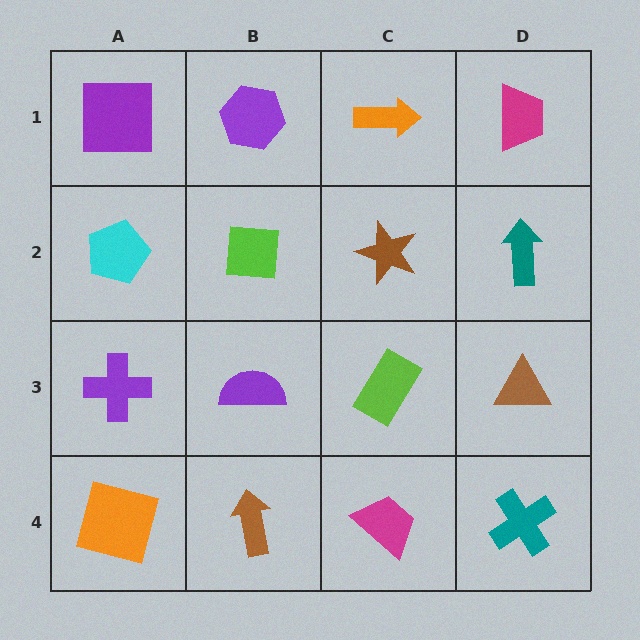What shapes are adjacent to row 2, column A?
A purple square (row 1, column A), a purple cross (row 3, column A), a lime square (row 2, column B).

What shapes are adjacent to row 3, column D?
A teal arrow (row 2, column D), a teal cross (row 4, column D), a lime rectangle (row 3, column C).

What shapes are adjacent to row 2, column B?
A purple hexagon (row 1, column B), a purple semicircle (row 3, column B), a cyan pentagon (row 2, column A), a brown star (row 2, column C).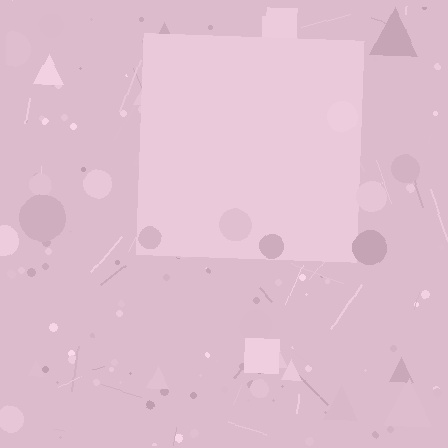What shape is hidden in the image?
A square is hidden in the image.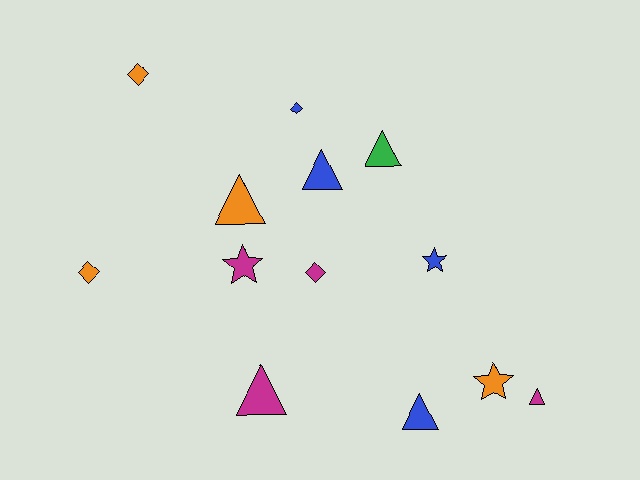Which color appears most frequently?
Orange, with 4 objects.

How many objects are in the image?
There are 13 objects.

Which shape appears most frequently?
Triangle, with 6 objects.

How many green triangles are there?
There is 1 green triangle.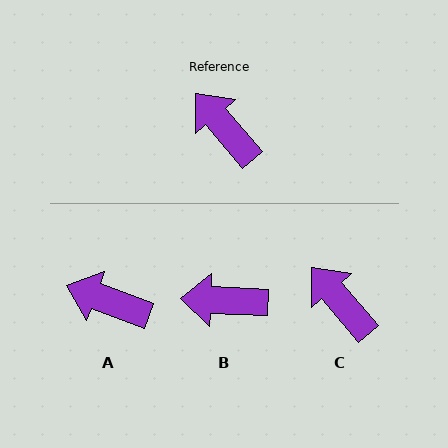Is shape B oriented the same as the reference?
No, it is off by about 48 degrees.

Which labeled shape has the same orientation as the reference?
C.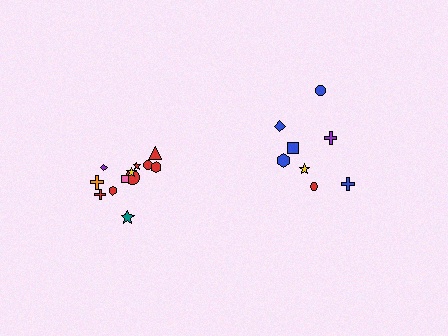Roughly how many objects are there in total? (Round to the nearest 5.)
Roughly 20 objects in total.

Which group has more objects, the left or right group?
The left group.